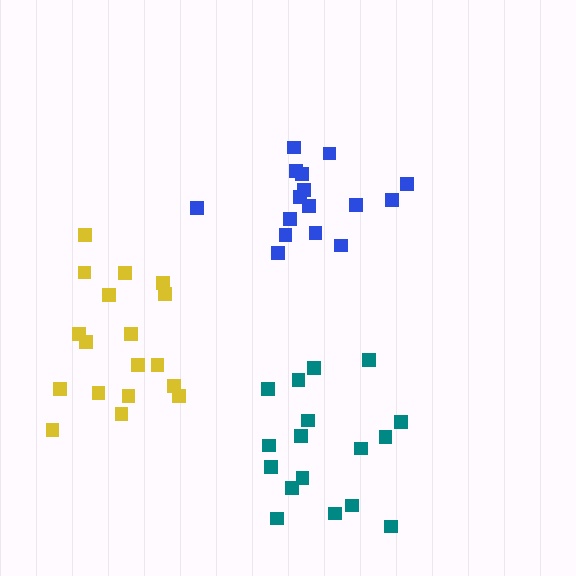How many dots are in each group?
Group 1: 16 dots, Group 2: 18 dots, Group 3: 17 dots (51 total).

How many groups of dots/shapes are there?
There are 3 groups.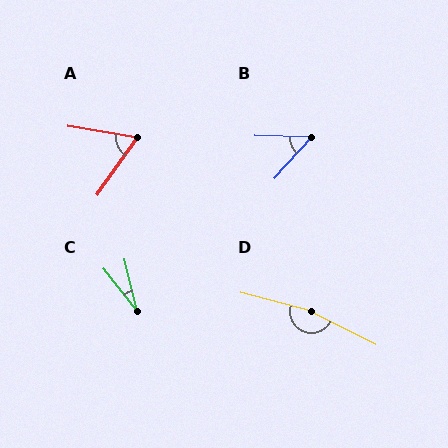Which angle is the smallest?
C, at approximately 25 degrees.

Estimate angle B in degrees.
Approximately 49 degrees.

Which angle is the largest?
D, at approximately 168 degrees.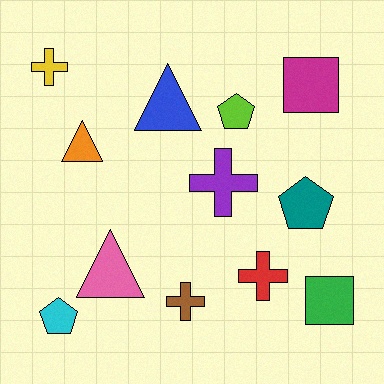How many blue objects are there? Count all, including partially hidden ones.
There is 1 blue object.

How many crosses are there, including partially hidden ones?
There are 4 crosses.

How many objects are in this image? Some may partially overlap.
There are 12 objects.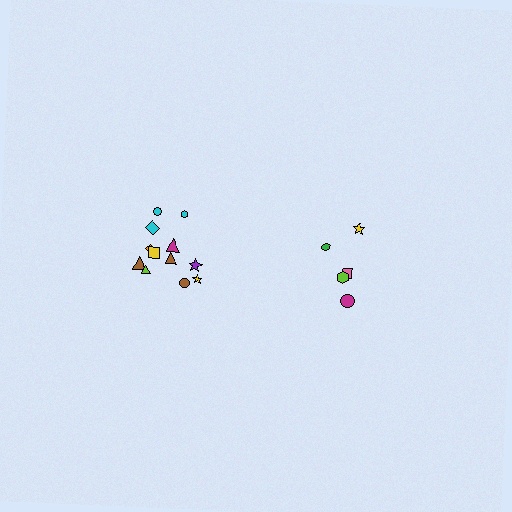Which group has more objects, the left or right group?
The left group.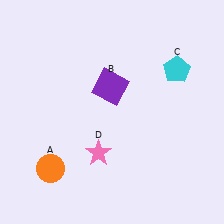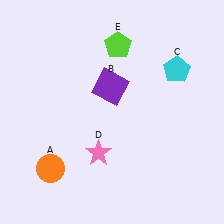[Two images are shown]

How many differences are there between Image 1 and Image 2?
There is 1 difference between the two images.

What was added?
A lime pentagon (E) was added in Image 2.